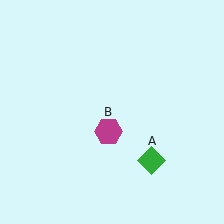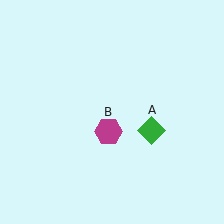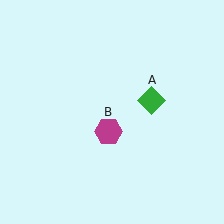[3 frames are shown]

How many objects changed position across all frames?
1 object changed position: green diamond (object A).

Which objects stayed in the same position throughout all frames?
Magenta hexagon (object B) remained stationary.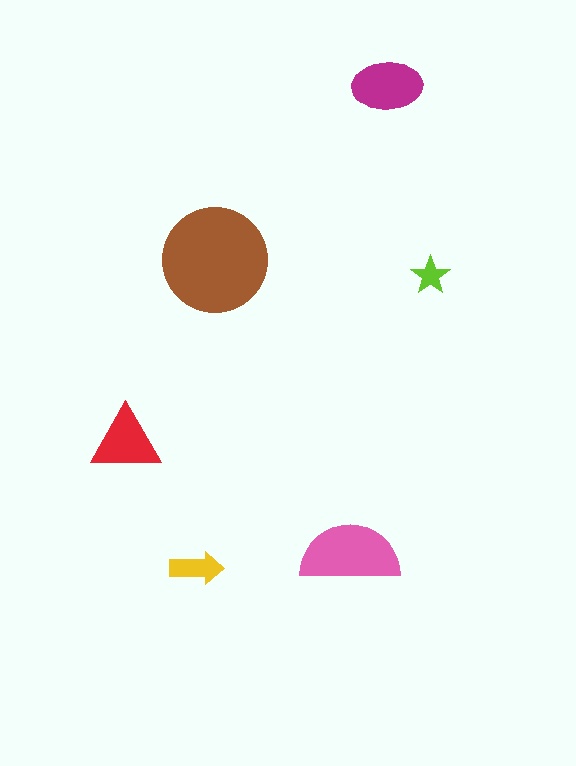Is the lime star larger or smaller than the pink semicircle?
Smaller.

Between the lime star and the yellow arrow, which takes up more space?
The yellow arrow.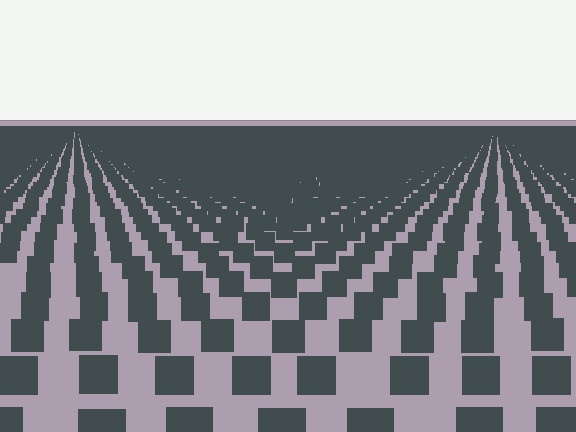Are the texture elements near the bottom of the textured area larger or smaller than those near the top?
Larger. Near the bottom, elements are closer to the viewer and appear at a bigger on-screen size.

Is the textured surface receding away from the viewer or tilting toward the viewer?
The surface is receding away from the viewer. Texture elements get smaller and denser toward the top.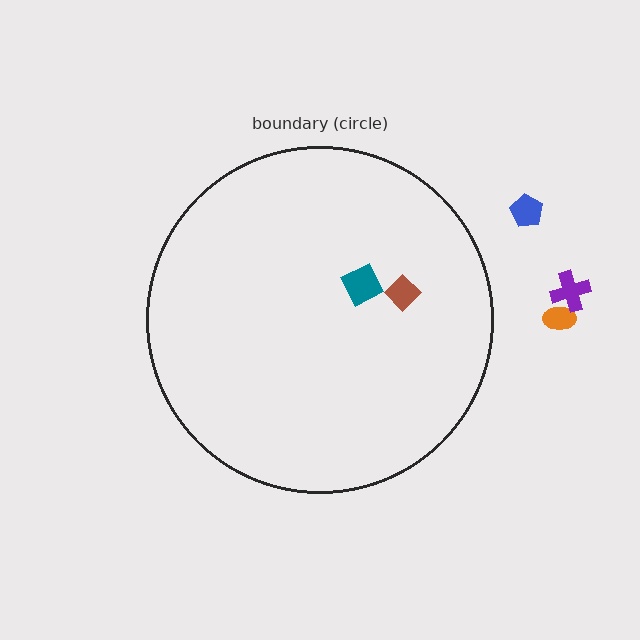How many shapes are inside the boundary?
2 inside, 3 outside.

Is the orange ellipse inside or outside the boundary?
Outside.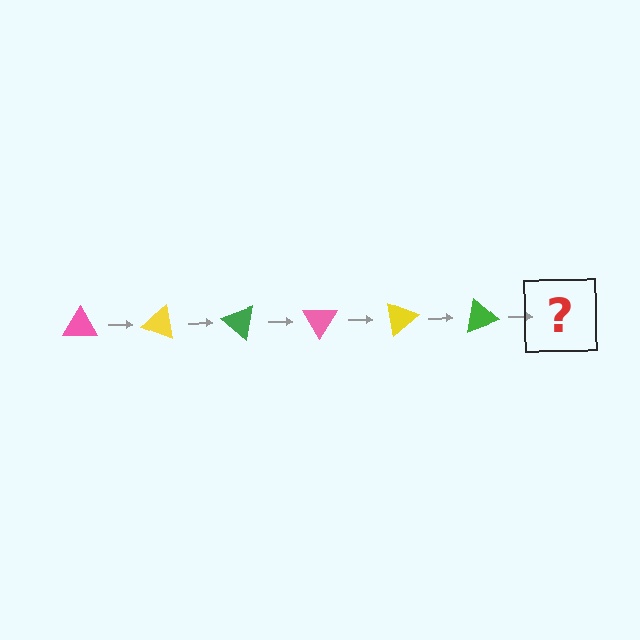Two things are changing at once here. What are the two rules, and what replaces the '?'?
The two rules are that it rotates 20 degrees each step and the color cycles through pink, yellow, and green. The '?' should be a pink triangle, rotated 120 degrees from the start.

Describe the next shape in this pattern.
It should be a pink triangle, rotated 120 degrees from the start.